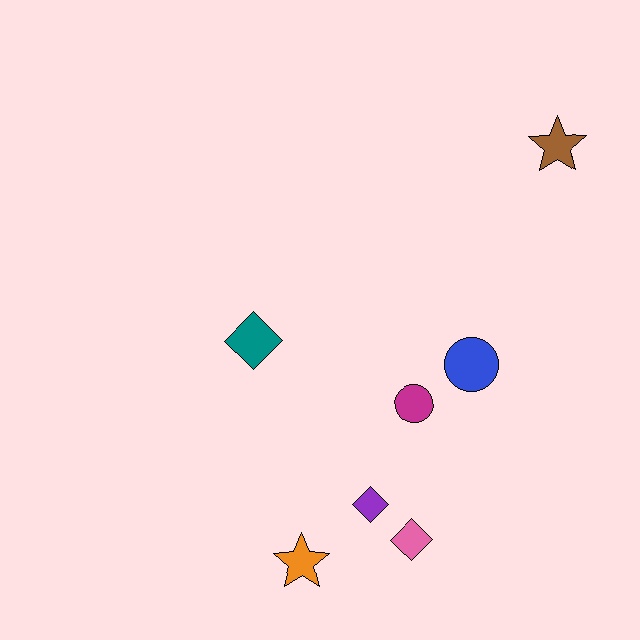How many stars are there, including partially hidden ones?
There are 2 stars.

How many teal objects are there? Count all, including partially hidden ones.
There is 1 teal object.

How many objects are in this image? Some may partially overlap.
There are 7 objects.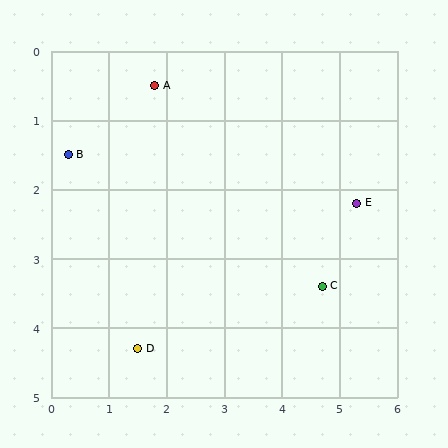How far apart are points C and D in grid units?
Points C and D are about 3.3 grid units apart.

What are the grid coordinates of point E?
Point E is at approximately (5.3, 2.2).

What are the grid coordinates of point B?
Point B is at approximately (0.3, 1.5).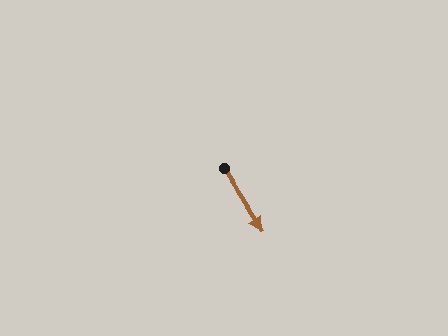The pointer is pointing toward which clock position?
Roughly 5 o'clock.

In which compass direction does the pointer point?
Southeast.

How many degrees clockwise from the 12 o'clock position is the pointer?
Approximately 147 degrees.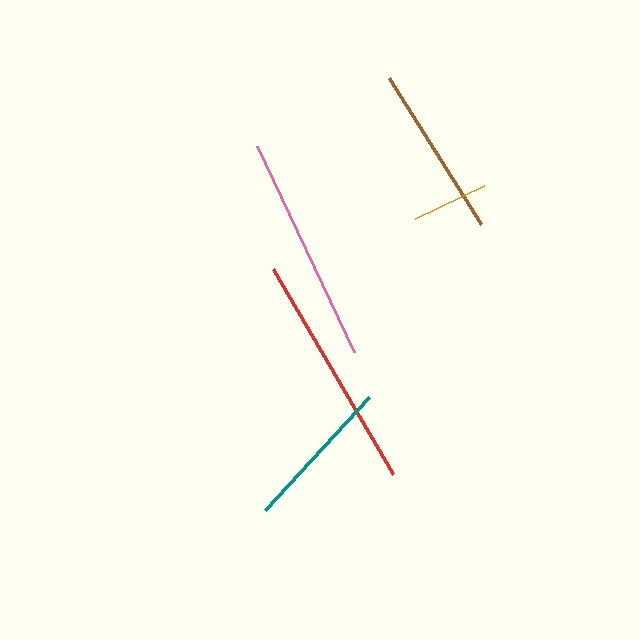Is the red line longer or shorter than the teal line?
The red line is longer than the teal line.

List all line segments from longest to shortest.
From longest to shortest: red, pink, brown, teal, orange.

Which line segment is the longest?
The red line is the longest at approximately 238 pixels.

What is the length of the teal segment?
The teal segment is approximately 153 pixels long.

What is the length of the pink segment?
The pink segment is approximately 228 pixels long.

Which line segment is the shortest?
The orange line is the shortest at approximately 76 pixels.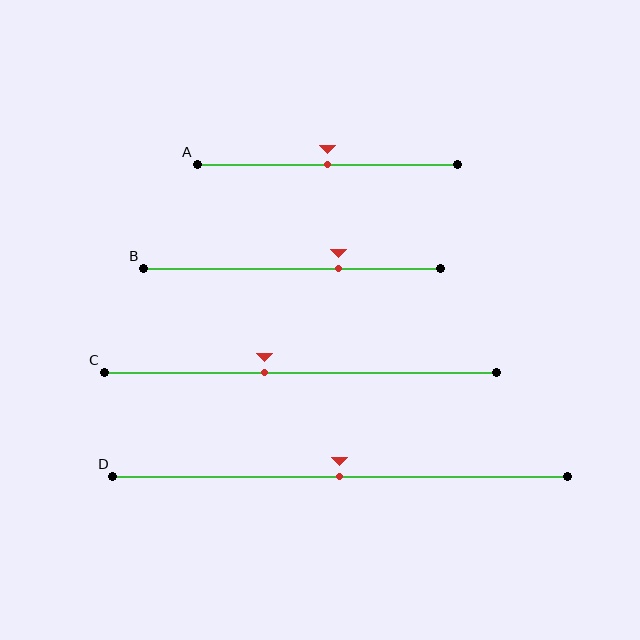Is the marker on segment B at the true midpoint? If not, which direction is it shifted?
No, the marker on segment B is shifted to the right by about 16% of the segment length.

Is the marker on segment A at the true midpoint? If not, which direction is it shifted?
Yes, the marker on segment A is at the true midpoint.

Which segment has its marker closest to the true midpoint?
Segment A has its marker closest to the true midpoint.